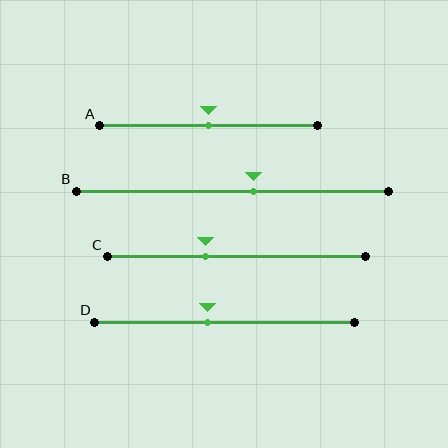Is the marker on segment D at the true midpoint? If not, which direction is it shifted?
No, the marker on segment D is shifted to the left by about 7% of the segment length.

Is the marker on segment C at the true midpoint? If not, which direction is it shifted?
No, the marker on segment C is shifted to the left by about 12% of the segment length.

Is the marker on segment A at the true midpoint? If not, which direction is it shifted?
Yes, the marker on segment A is at the true midpoint.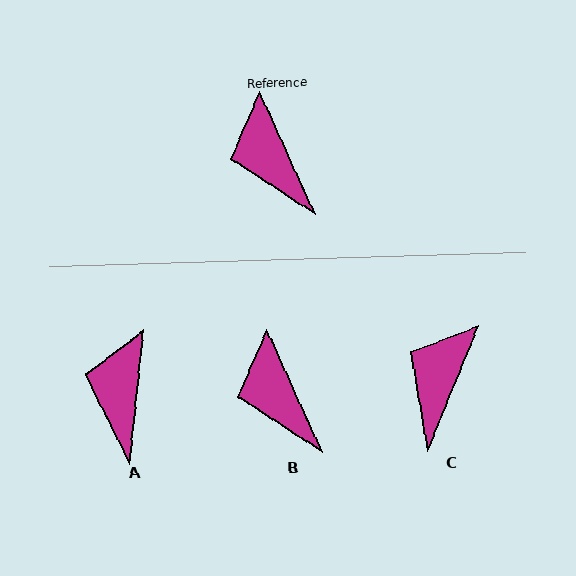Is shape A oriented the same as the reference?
No, it is off by about 30 degrees.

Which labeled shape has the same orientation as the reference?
B.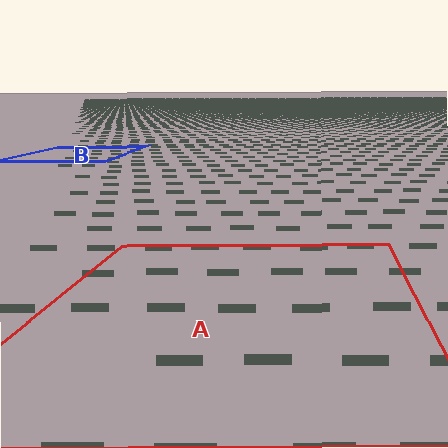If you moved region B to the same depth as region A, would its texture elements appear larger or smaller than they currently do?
They would appear larger. At a closer depth, the same texture elements are projected at a bigger on-screen size.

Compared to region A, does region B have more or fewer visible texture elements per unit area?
Region B has more texture elements per unit area — they are packed more densely because it is farther away.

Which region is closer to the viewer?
Region A is closer. The texture elements there are larger and more spread out.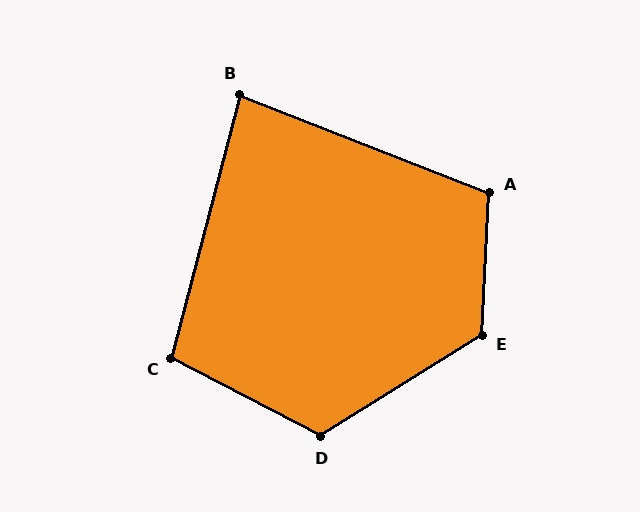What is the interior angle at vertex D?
Approximately 120 degrees (obtuse).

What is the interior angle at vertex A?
Approximately 109 degrees (obtuse).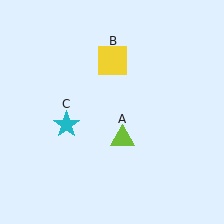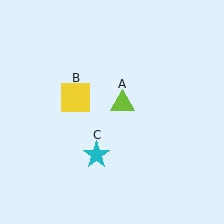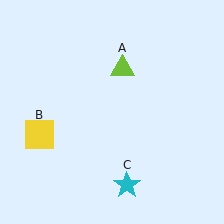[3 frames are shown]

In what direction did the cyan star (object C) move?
The cyan star (object C) moved down and to the right.